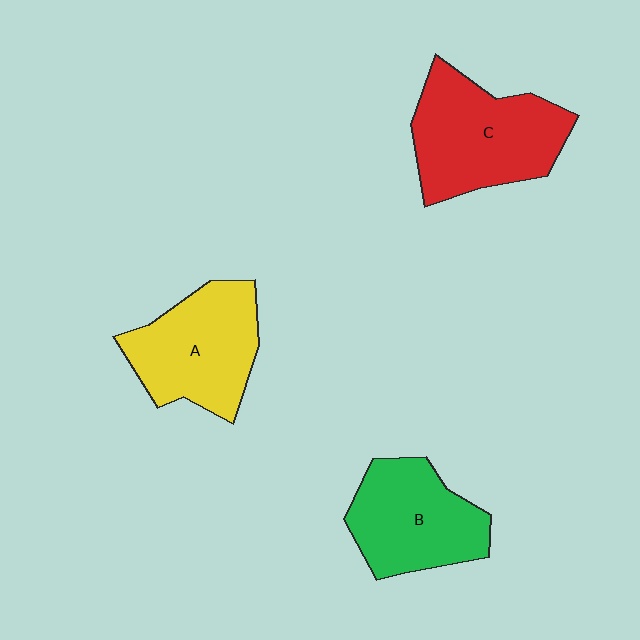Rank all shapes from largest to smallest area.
From largest to smallest: C (red), A (yellow), B (green).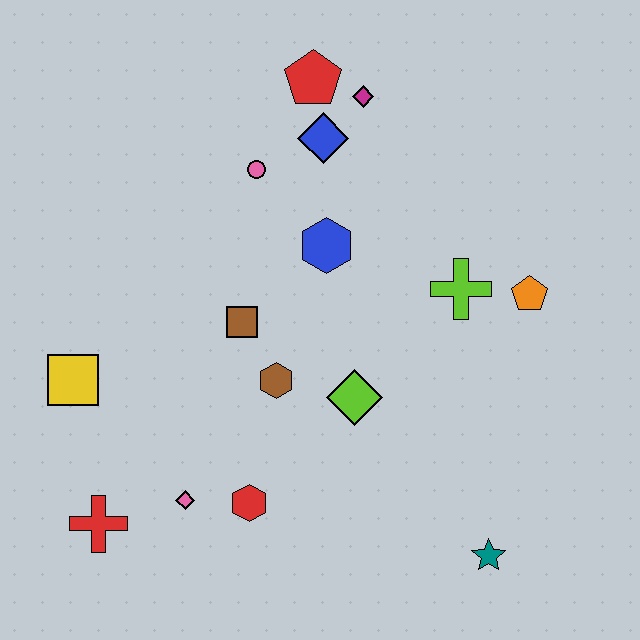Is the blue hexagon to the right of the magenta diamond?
No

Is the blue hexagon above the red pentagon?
No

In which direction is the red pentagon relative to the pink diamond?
The red pentagon is above the pink diamond.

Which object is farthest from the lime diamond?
The red pentagon is farthest from the lime diamond.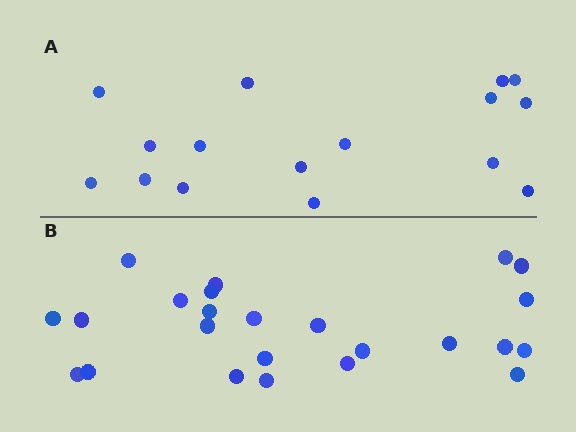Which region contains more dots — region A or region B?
Region B (the bottom region) has more dots.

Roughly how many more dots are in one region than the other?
Region B has roughly 8 or so more dots than region A.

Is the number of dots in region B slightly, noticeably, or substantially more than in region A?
Region B has substantially more. The ratio is roughly 1.5 to 1.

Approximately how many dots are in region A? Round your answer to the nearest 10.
About 20 dots. (The exact count is 16, which rounds to 20.)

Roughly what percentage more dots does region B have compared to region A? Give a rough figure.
About 50% more.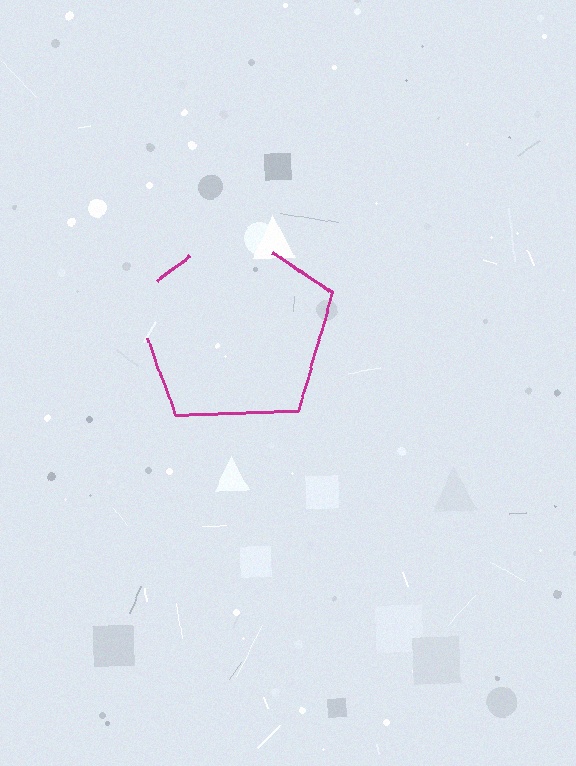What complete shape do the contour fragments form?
The contour fragments form a pentagon.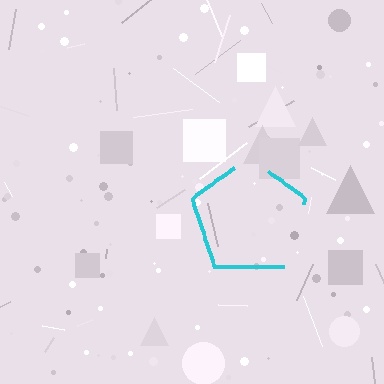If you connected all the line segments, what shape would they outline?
They would outline a pentagon.